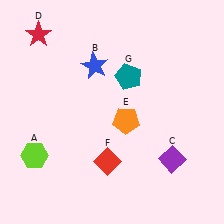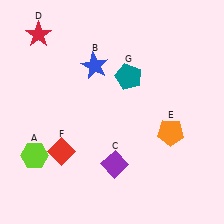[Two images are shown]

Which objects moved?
The objects that moved are: the purple diamond (C), the orange pentagon (E), the red diamond (F).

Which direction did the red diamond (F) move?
The red diamond (F) moved left.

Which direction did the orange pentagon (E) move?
The orange pentagon (E) moved right.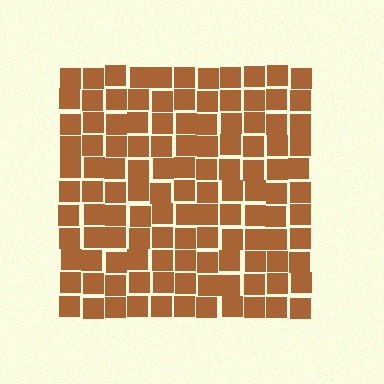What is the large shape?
The large shape is a square.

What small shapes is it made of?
It is made of small squares.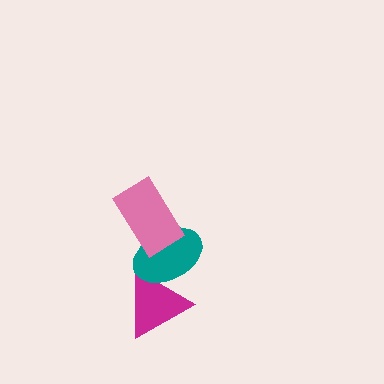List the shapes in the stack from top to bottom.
From top to bottom: the pink rectangle, the teal ellipse, the magenta triangle.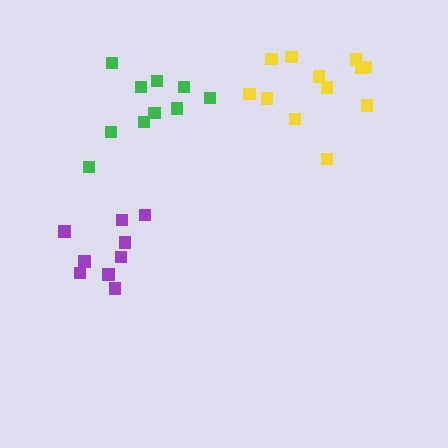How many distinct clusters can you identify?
There are 3 distinct clusters.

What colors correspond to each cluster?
The clusters are colored: purple, green, yellow.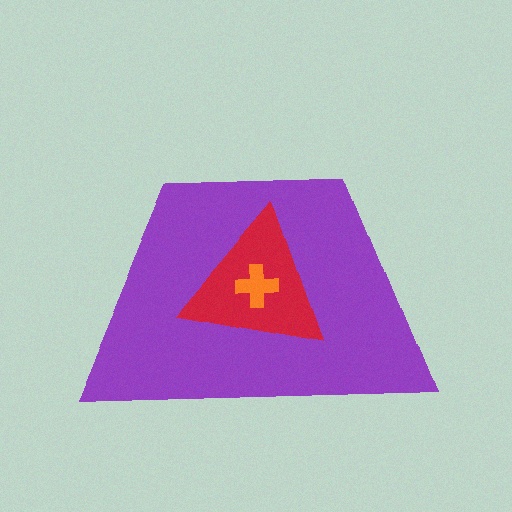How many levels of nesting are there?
3.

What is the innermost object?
The orange cross.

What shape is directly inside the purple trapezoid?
The red triangle.